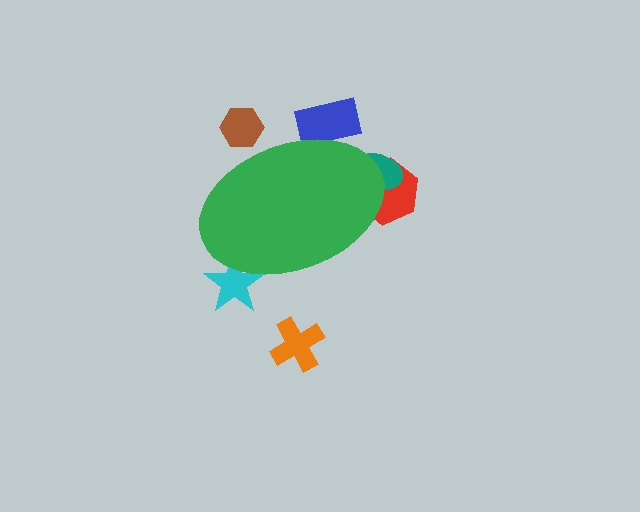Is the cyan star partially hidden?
Yes, the cyan star is partially hidden behind the green ellipse.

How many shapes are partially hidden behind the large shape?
5 shapes are partially hidden.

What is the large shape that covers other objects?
A green ellipse.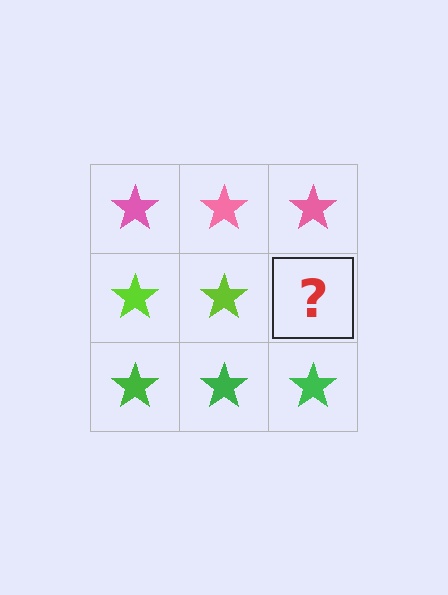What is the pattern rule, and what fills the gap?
The rule is that each row has a consistent color. The gap should be filled with a lime star.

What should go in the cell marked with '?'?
The missing cell should contain a lime star.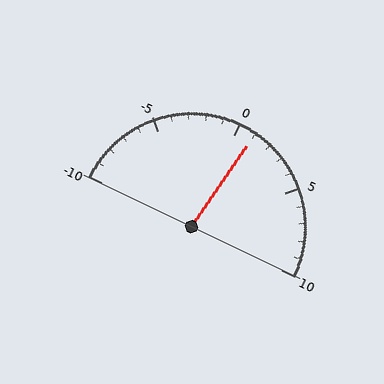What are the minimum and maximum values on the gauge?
The gauge ranges from -10 to 10.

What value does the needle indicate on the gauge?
The needle indicates approximately 1.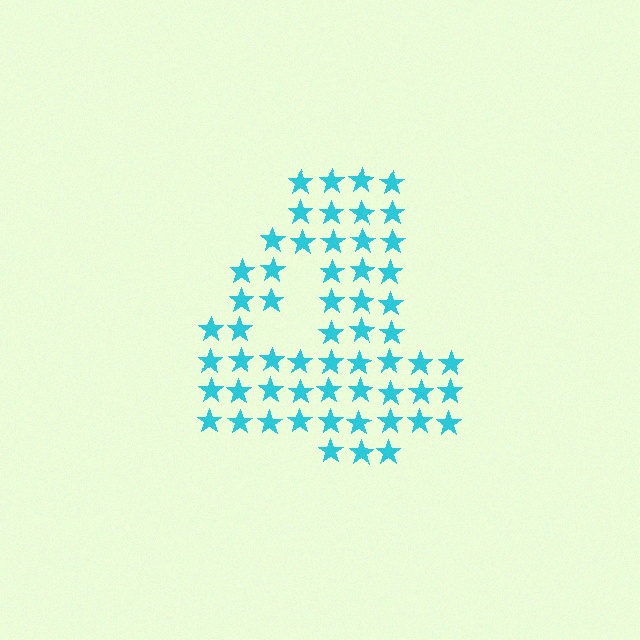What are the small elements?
The small elements are stars.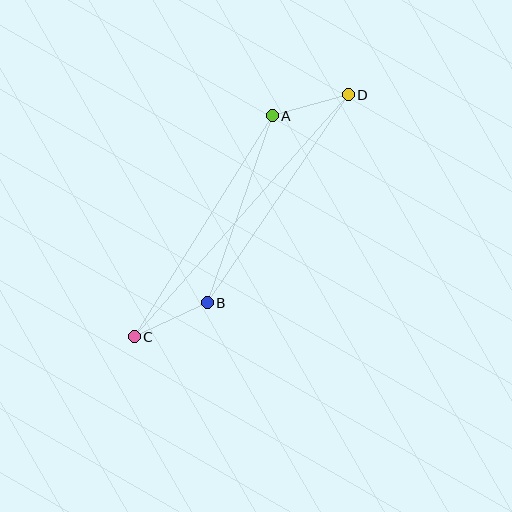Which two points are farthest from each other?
Points C and D are farthest from each other.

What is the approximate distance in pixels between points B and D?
The distance between B and D is approximately 252 pixels.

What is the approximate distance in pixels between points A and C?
The distance between A and C is approximately 261 pixels.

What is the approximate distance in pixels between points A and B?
The distance between A and B is approximately 198 pixels.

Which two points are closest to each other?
Points A and D are closest to each other.